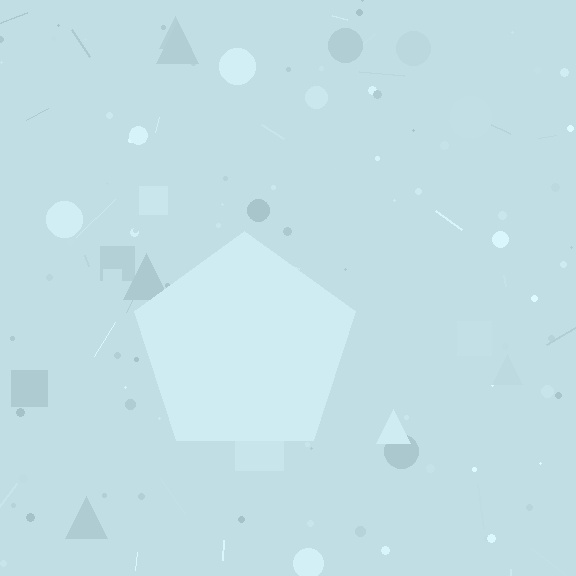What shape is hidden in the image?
A pentagon is hidden in the image.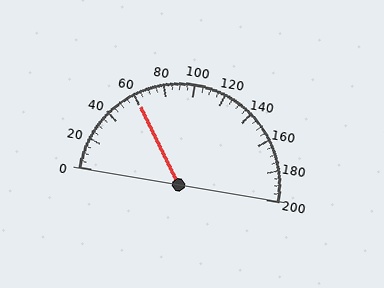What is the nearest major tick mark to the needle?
The nearest major tick mark is 60.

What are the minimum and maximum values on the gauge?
The gauge ranges from 0 to 200.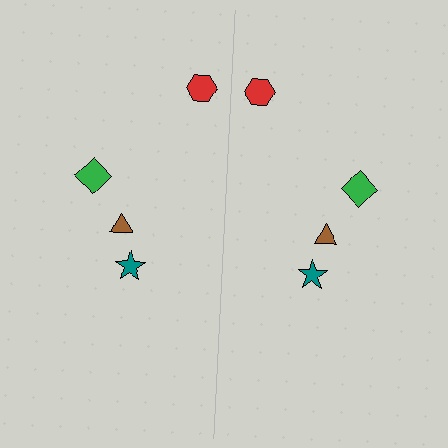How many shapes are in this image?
There are 8 shapes in this image.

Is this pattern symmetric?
Yes, this pattern has bilateral (reflection) symmetry.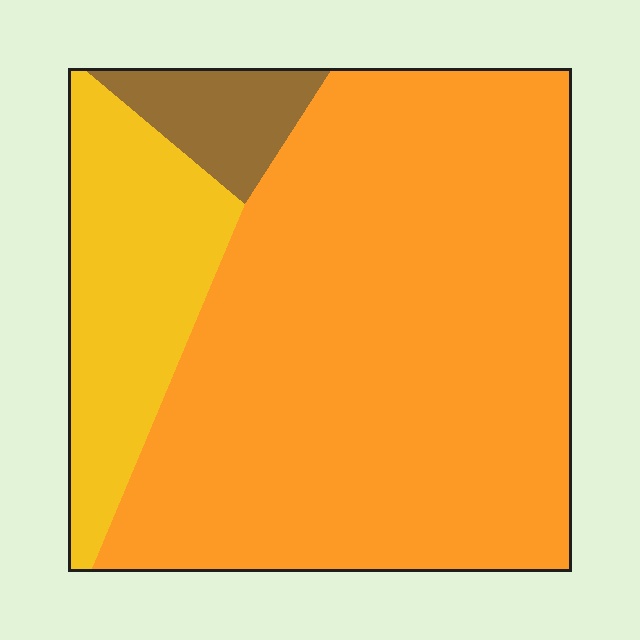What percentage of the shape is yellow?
Yellow covers about 20% of the shape.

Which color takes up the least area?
Brown, at roughly 5%.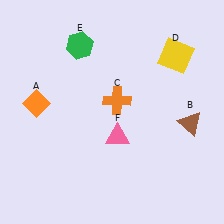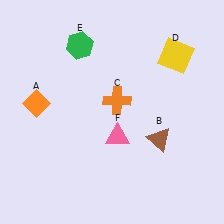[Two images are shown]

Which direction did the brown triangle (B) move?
The brown triangle (B) moved left.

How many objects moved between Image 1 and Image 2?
1 object moved between the two images.